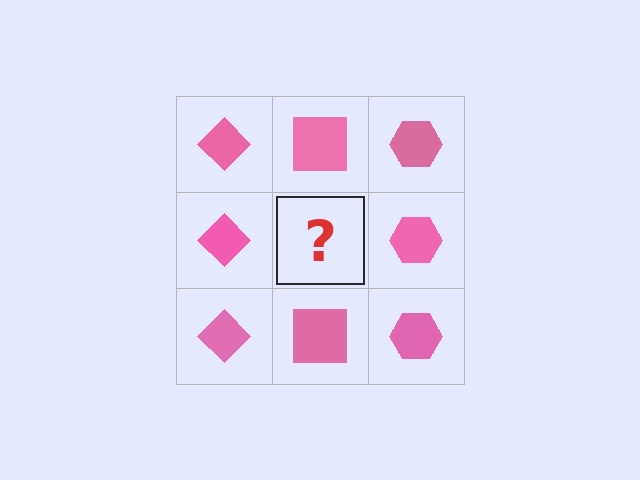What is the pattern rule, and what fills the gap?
The rule is that each column has a consistent shape. The gap should be filled with a pink square.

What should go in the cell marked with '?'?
The missing cell should contain a pink square.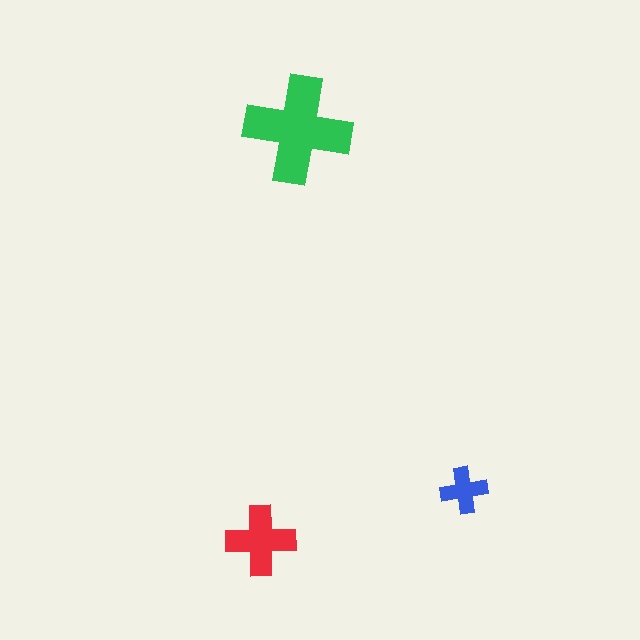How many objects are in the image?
There are 3 objects in the image.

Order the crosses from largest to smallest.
the green one, the red one, the blue one.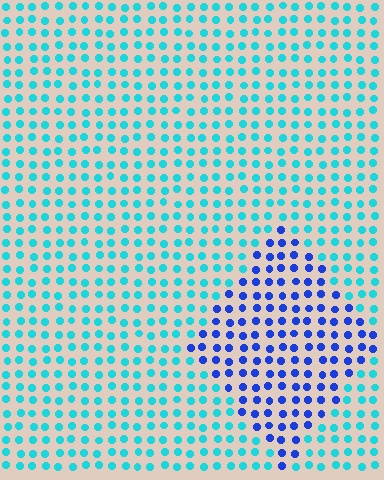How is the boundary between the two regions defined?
The boundary is defined purely by a slight shift in hue (about 48 degrees). Spacing, size, and orientation are identical on both sides.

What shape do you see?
I see a diamond.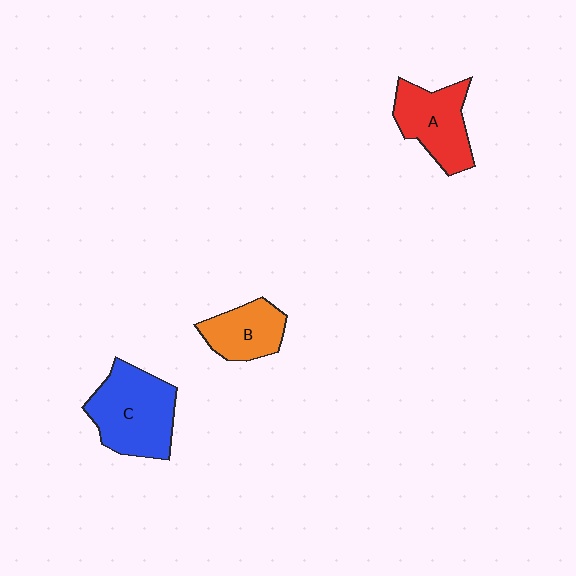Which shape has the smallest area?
Shape B (orange).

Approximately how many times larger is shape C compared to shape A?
Approximately 1.3 times.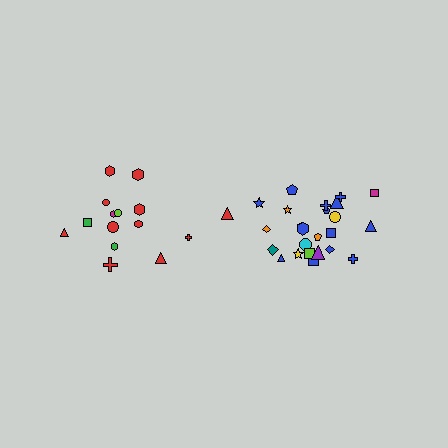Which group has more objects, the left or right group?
The right group.